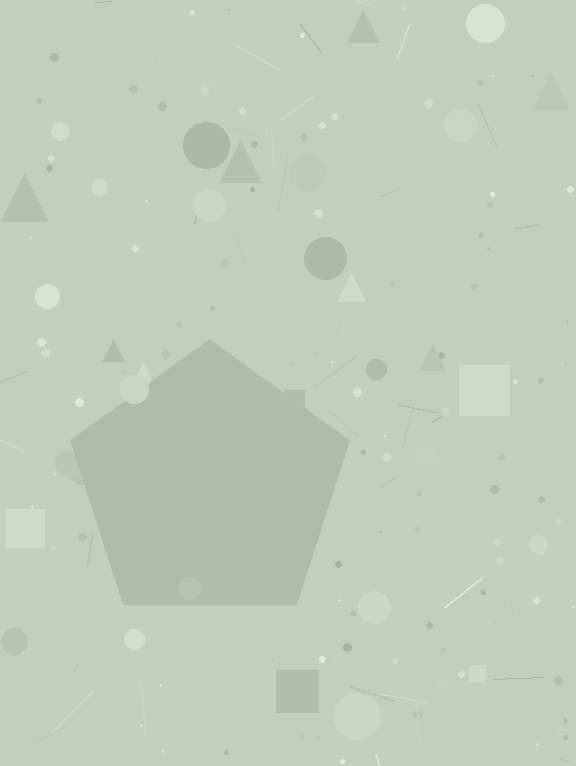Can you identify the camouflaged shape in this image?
The camouflaged shape is a pentagon.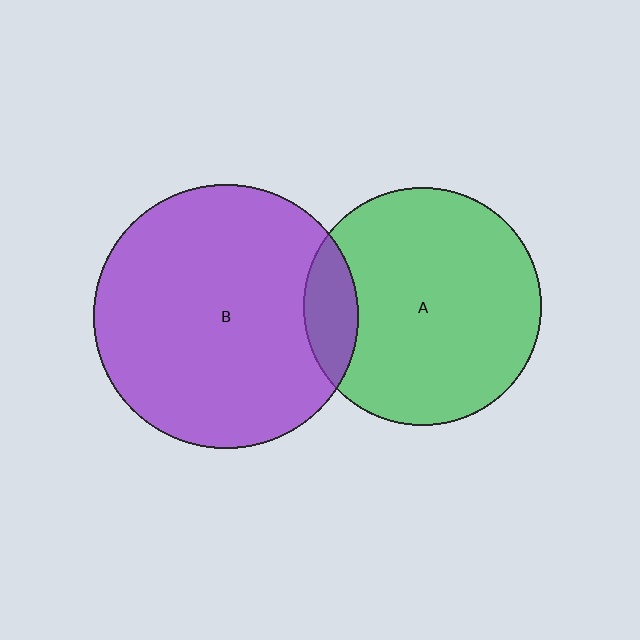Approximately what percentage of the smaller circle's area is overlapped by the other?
Approximately 15%.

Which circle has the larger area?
Circle B (purple).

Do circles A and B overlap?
Yes.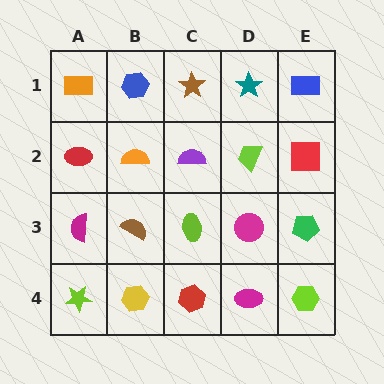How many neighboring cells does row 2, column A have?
3.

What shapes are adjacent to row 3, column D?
A lime trapezoid (row 2, column D), a magenta ellipse (row 4, column D), a lime ellipse (row 3, column C), a green pentagon (row 3, column E).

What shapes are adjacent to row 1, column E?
A red square (row 2, column E), a teal star (row 1, column D).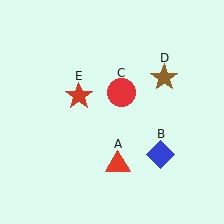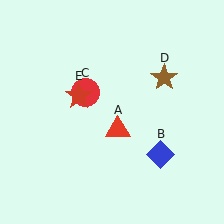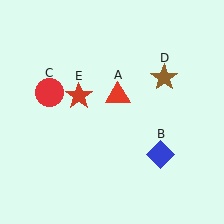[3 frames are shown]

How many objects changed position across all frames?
2 objects changed position: red triangle (object A), red circle (object C).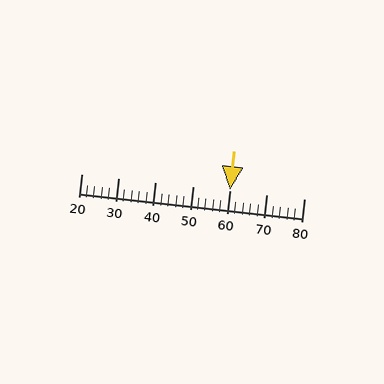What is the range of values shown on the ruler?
The ruler shows values from 20 to 80.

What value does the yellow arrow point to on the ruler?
The yellow arrow points to approximately 60.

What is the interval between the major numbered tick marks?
The major tick marks are spaced 10 units apart.